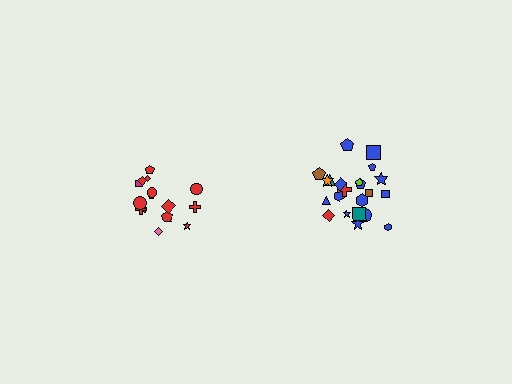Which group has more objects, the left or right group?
The right group.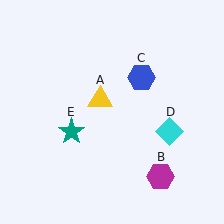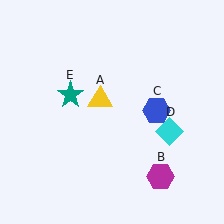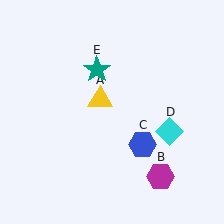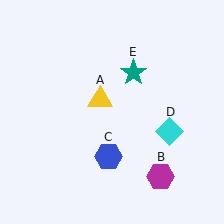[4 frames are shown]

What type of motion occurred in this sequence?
The blue hexagon (object C), teal star (object E) rotated clockwise around the center of the scene.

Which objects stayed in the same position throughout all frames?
Yellow triangle (object A) and magenta hexagon (object B) and cyan diamond (object D) remained stationary.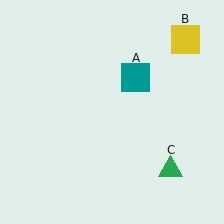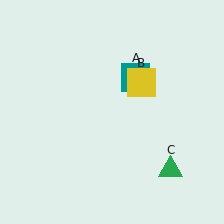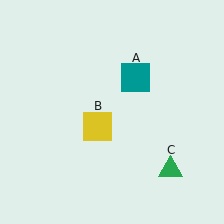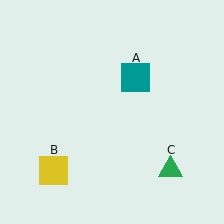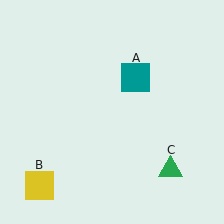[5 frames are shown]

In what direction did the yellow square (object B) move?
The yellow square (object B) moved down and to the left.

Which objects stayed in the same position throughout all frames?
Teal square (object A) and green triangle (object C) remained stationary.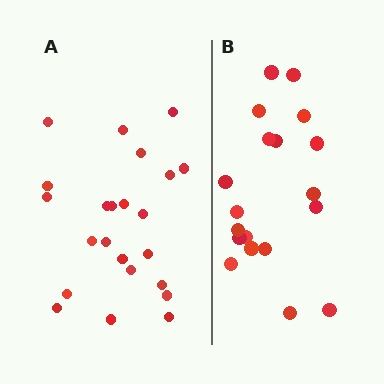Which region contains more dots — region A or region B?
Region A (the left region) has more dots.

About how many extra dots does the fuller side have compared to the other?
Region A has about 4 more dots than region B.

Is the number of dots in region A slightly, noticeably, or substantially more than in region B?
Region A has only slightly more — the two regions are fairly close. The ratio is roughly 1.2 to 1.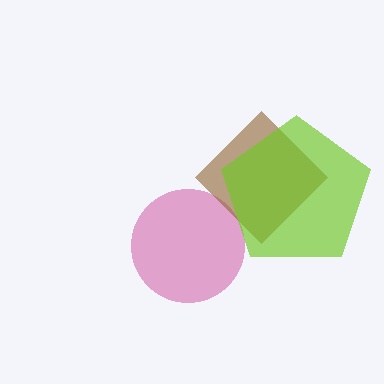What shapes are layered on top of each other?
The layered shapes are: a magenta circle, a brown diamond, a lime pentagon.